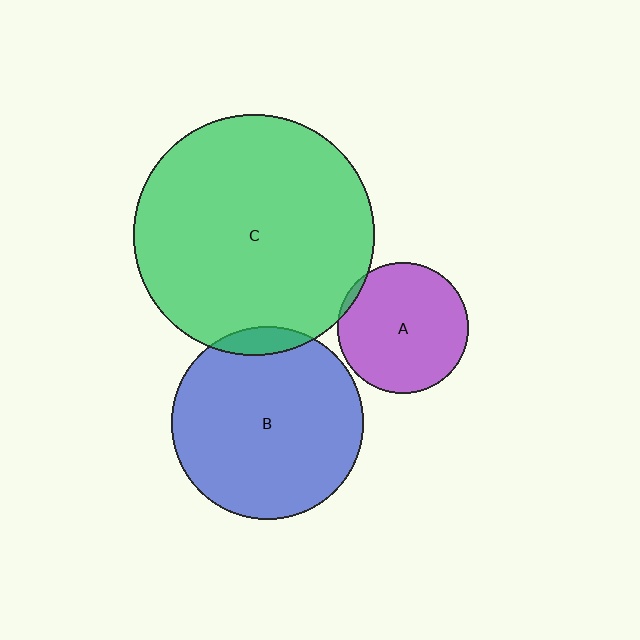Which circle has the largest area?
Circle C (green).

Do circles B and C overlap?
Yes.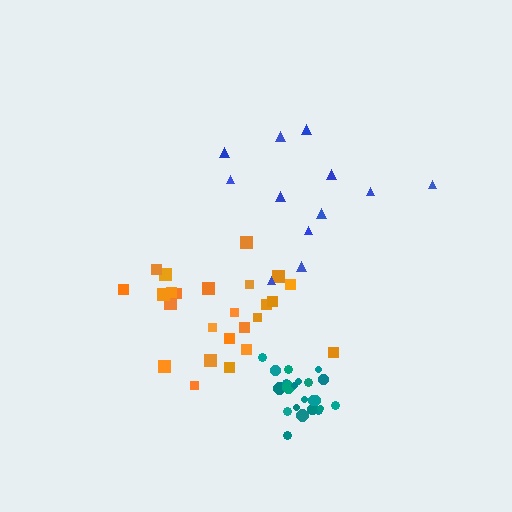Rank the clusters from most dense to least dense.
teal, orange, blue.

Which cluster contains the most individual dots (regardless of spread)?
Orange (25).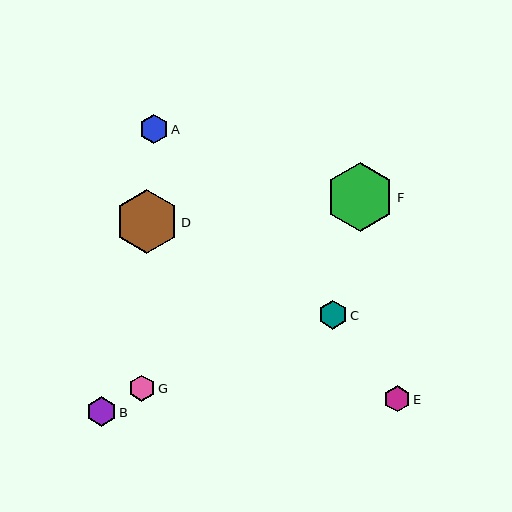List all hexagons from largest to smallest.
From largest to smallest: F, D, B, A, C, G, E.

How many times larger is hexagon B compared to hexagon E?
Hexagon B is approximately 1.1 times the size of hexagon E.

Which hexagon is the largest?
Hexagon F is the largest with a size of approximately 69 pixels.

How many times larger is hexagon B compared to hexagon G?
Hexagon B is approximately 1.1 times the size of hexagon G.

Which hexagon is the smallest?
Hexagon E is the smallest with a size of approximately 26 pixels.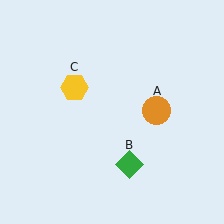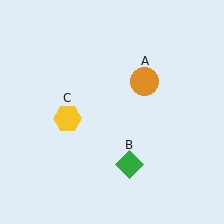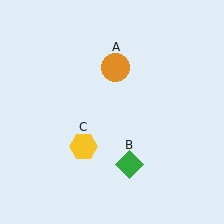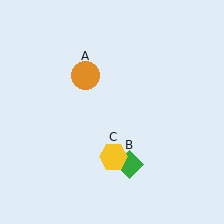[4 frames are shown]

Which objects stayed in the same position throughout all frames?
Green diamond (object B) remained stationary.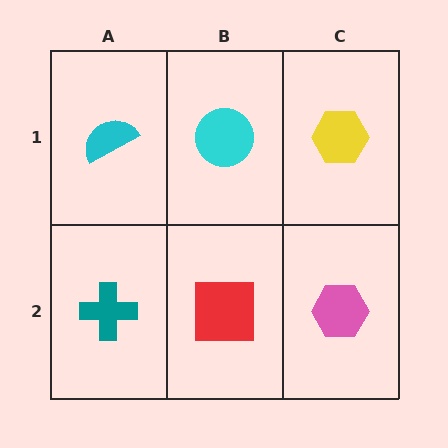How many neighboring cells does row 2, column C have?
2.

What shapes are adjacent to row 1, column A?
A teal cross (row 2, column A), a cyan circle (row 1, column B).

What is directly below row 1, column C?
A pink hexagon.